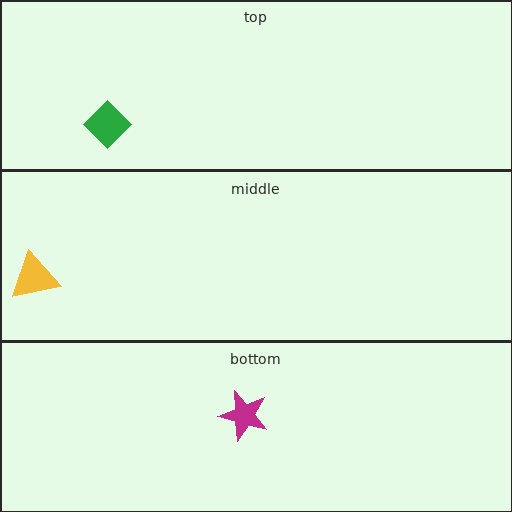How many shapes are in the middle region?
1.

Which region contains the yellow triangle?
The middle region.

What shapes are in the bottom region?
The magenta star.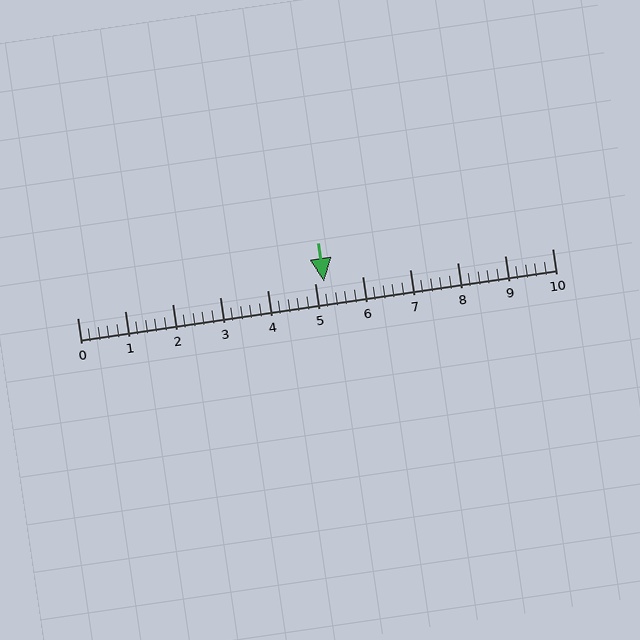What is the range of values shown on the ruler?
The ruler shows values from 0 to 10.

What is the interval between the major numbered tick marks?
The major tick marks are spaced 1 units apart.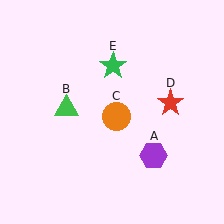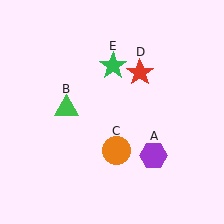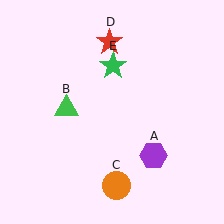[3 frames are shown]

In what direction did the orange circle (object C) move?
The orange circle (object C) moved down.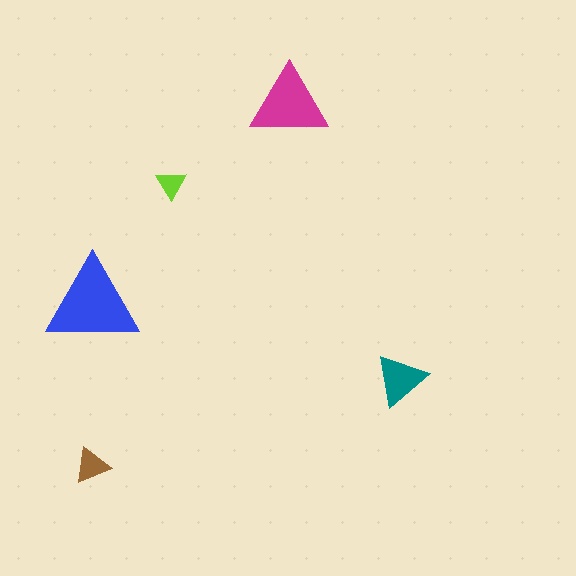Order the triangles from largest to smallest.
the blue one, the magenta one, the teal one, the brown one, the lime one.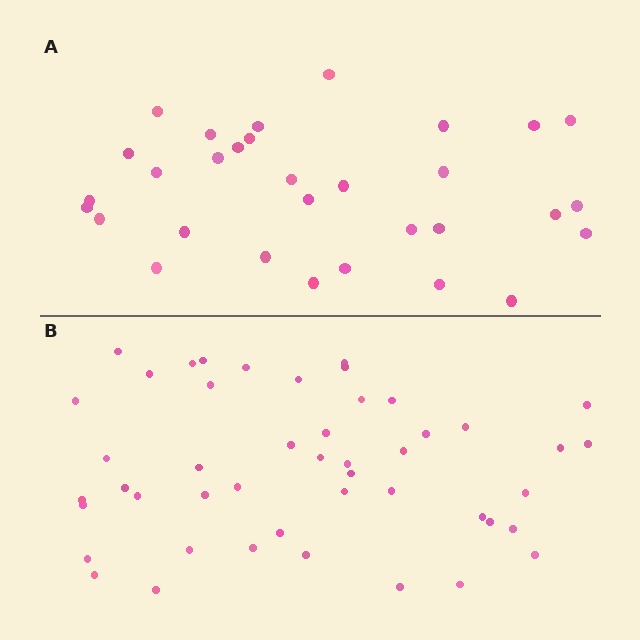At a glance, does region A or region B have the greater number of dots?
Region B (the bottom region) has more dots.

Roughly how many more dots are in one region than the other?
Region B has approximately 15 more dots than region A.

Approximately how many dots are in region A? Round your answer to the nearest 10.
About 30 dots. (The exact count is 31, which rounds to 30.)